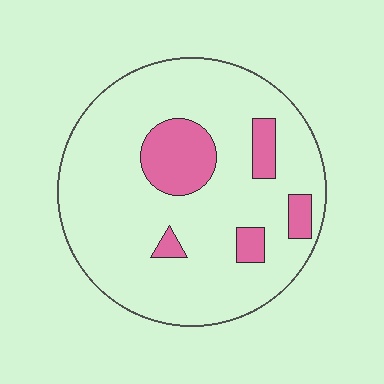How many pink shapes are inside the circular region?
5.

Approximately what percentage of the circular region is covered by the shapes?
Approximately 15%.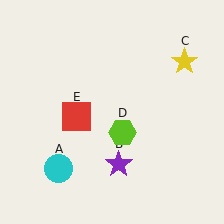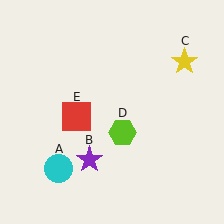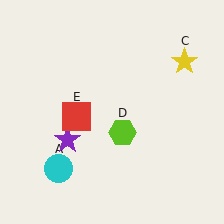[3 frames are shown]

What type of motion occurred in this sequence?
The purple star (object B) rotated clockwise around the center of the scene.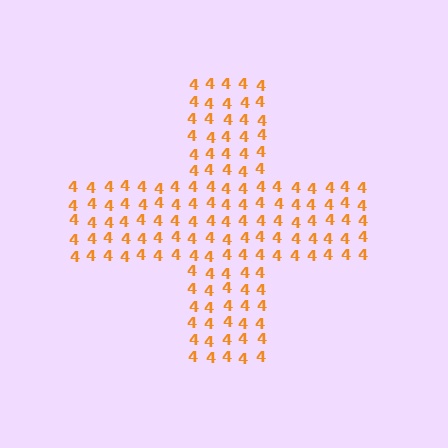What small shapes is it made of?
It is made of small digit 4's.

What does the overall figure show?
The overall figure shows a cross.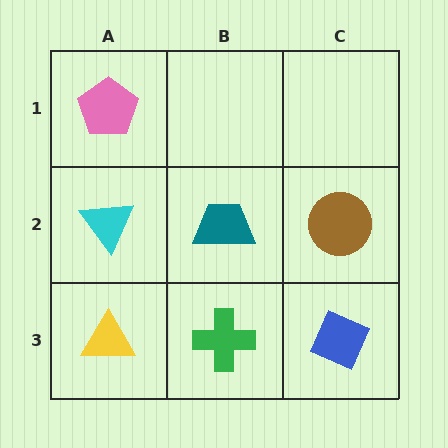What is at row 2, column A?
A cyan triangle.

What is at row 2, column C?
A brown circle.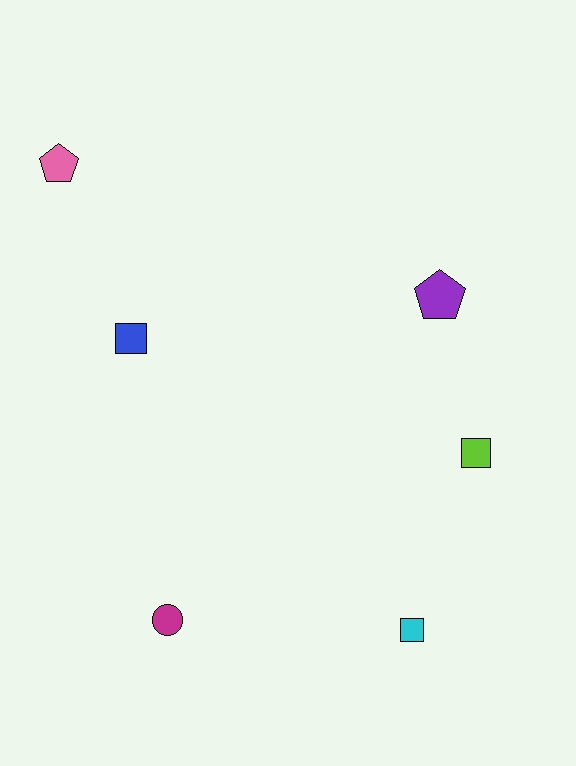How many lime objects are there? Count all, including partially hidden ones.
There is 1 lime object.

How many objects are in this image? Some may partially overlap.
There are 6 objects.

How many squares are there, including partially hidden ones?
There are 3 squares.